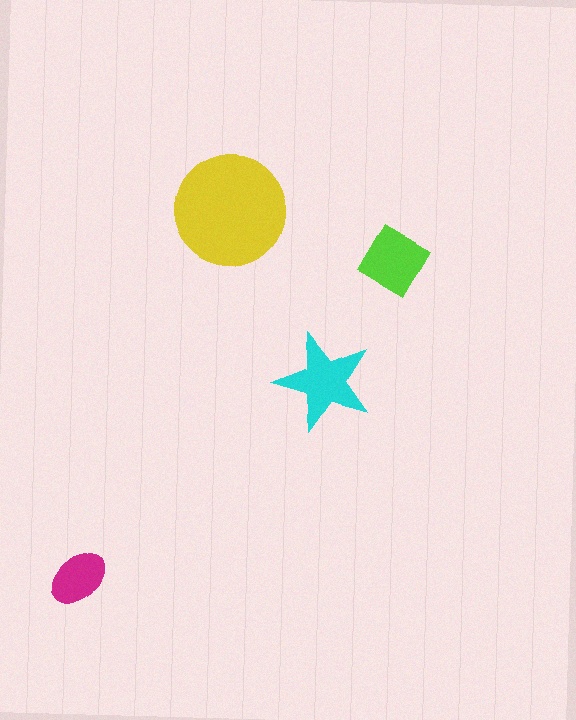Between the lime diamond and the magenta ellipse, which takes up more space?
The lime diamond.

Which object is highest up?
The yellow circle is topmost.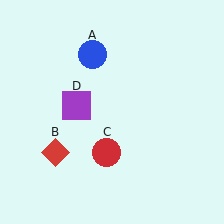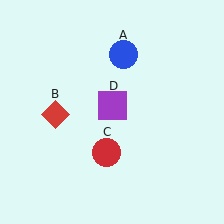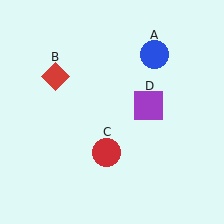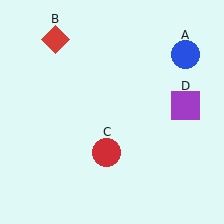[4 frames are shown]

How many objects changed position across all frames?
3 objects changed position: blue circle (object A), red diamond (object B), purple square (object D).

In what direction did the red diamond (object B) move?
The red diamond (object B) moved up.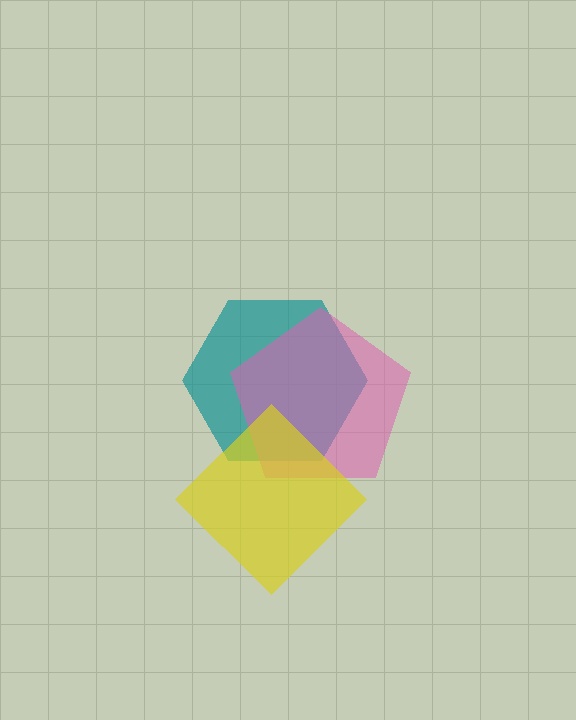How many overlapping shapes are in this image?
There are 3 overlapping shapes in the image.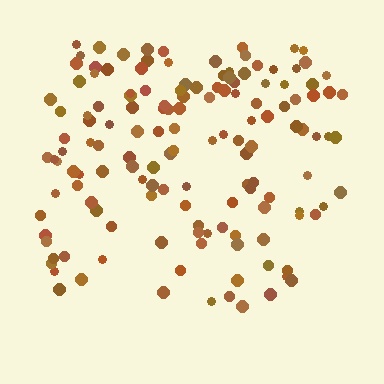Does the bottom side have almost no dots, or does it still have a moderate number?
Still a moderate number, just noticeably fewer than the top.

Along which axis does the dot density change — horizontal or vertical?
Vertical.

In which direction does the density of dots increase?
From bottom to top, with the top side densest.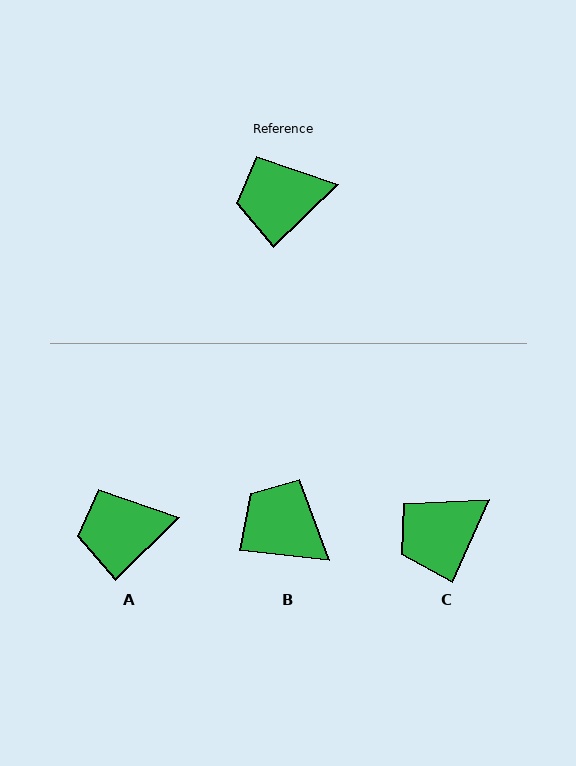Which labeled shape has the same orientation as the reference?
A.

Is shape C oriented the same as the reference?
No, it is off by about 21 degrees.